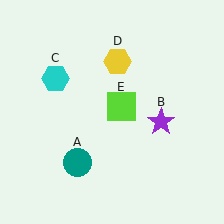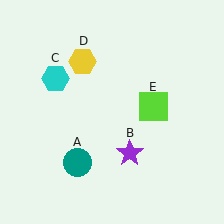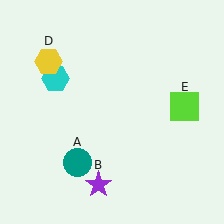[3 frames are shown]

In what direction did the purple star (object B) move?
The purple star (object B) moved down and to the left.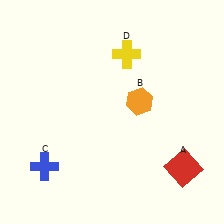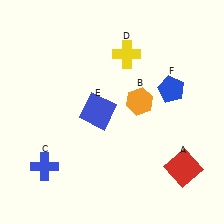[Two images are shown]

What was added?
A blue square (E), a blue pentagon (F) were added in Image 2.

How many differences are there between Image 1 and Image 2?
There are 2 differences between the two images.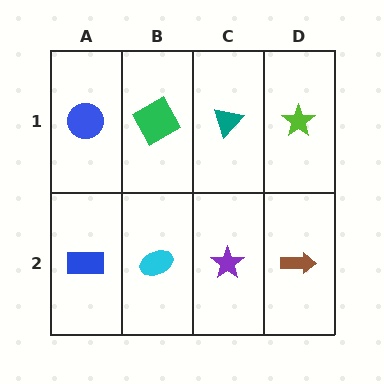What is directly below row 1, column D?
A brown arrow.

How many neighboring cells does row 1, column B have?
3.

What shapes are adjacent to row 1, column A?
A blue rectangle (row 2, column A), a green square (row 1, column B).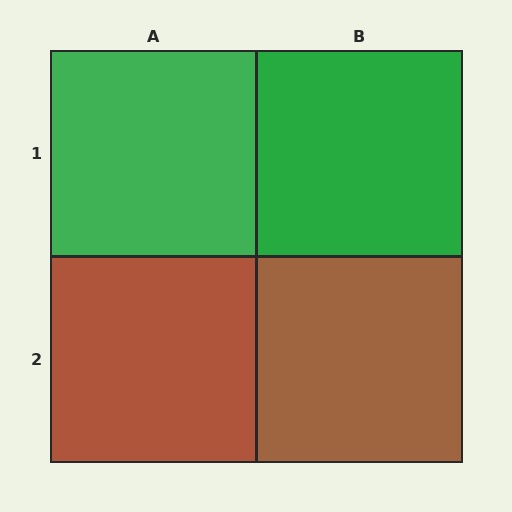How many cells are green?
2 cells are green.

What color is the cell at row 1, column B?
Green.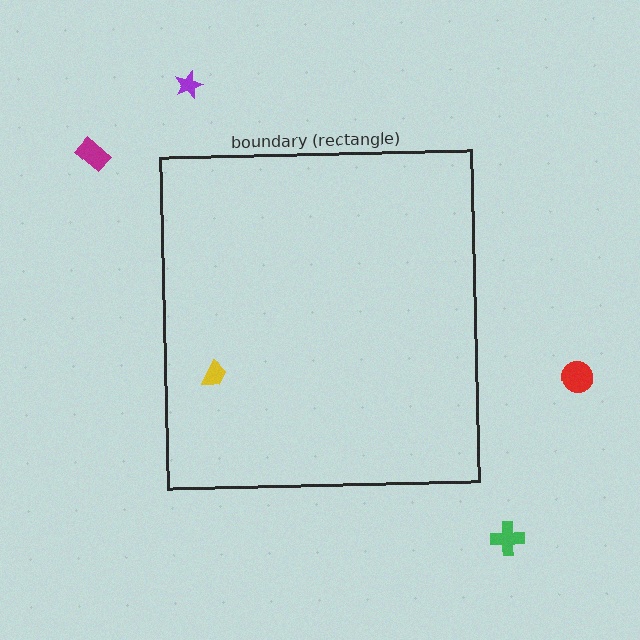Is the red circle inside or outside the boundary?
Outside.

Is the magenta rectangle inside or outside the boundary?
Outside.